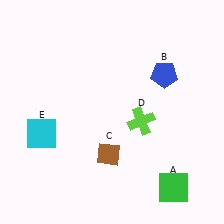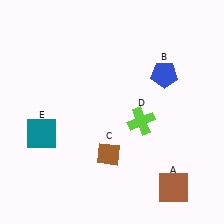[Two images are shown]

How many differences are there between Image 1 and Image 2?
There are 2 differences between the two images.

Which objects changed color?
A changed from green to brown. E changed from cyan to teal.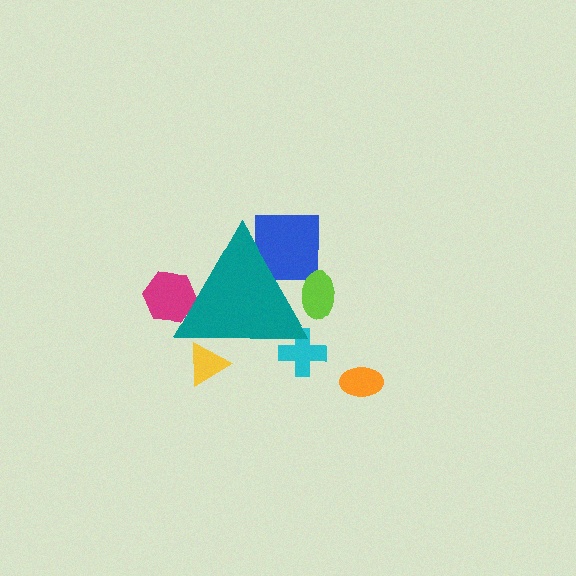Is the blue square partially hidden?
Yes, the blue square is partially hidden behind the teal triangle.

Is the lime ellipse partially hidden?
Yes, the lime ellipse is partially hidden behind the teal triangle.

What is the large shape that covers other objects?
A teal triangle.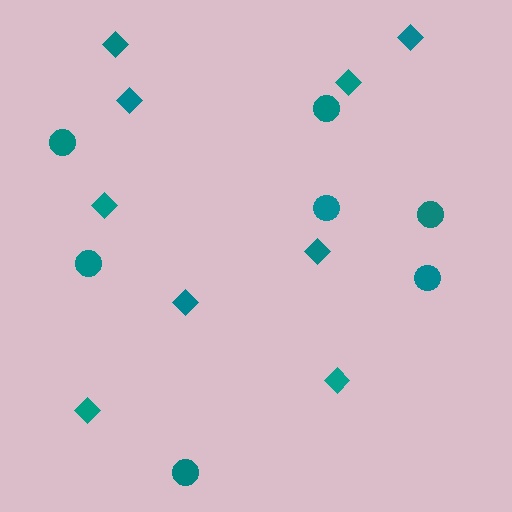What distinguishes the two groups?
There are 2 groups: one group of diamonds (9) and one group of circles (7).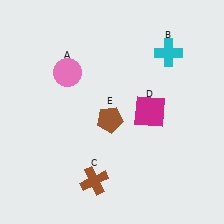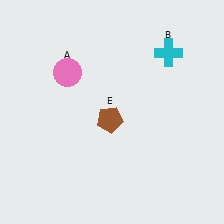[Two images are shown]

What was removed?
The magenta square (D), the brown cross (C) were removed in Image 2.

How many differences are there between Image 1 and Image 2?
There are 2 differences between the two images.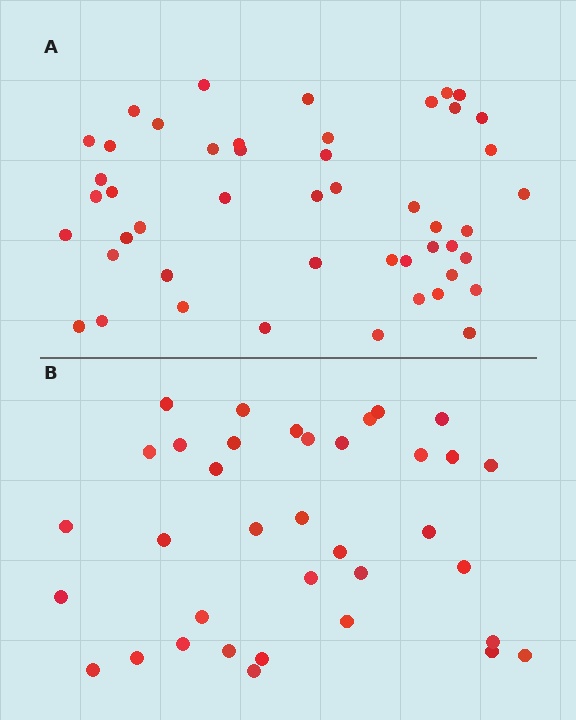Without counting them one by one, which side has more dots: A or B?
Region A (the top region) has more dots.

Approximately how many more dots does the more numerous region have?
Region A has roughly 12 or so more dots than region B.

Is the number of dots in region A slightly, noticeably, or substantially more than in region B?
Region A has noticeably more, but not dramatically so. The ratio is roughly 1.3 to 1.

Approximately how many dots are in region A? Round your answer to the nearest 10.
About 50 dots. (The exact count is 48, which rounds to 50.)